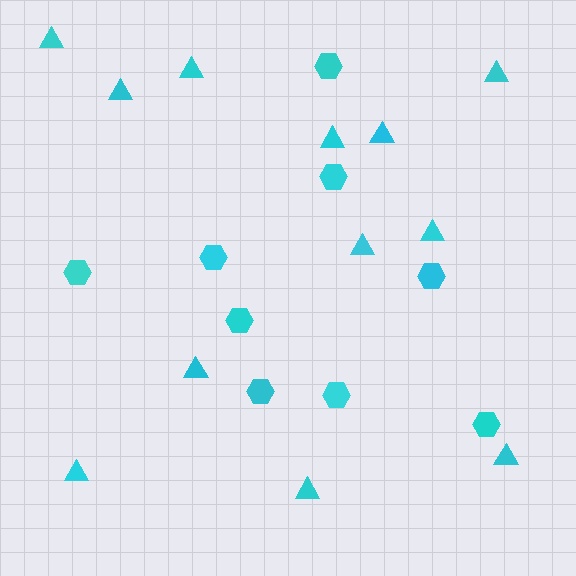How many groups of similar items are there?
There are 2 groups: one group of triangles (12) and one group of hexagons (9).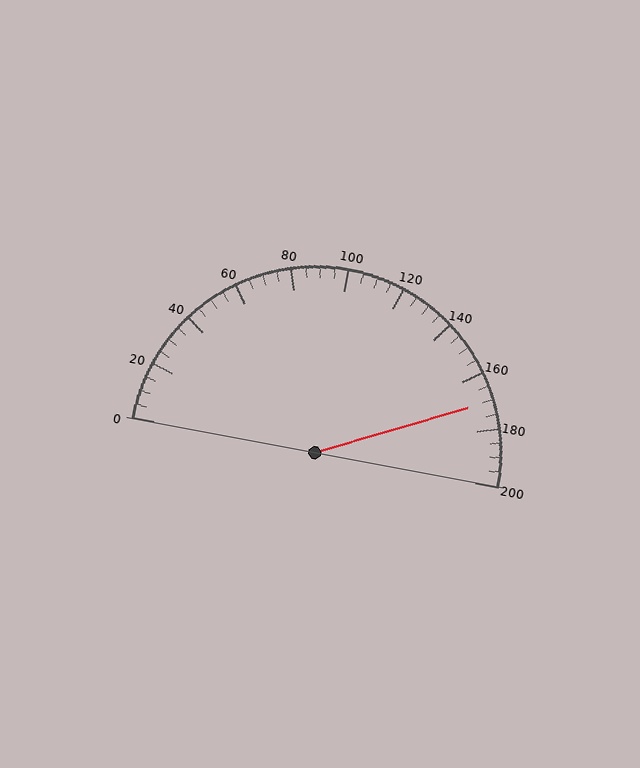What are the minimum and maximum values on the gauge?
The gauge ranges from 0 to 200.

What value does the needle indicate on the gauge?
The needle indicates approximately 170.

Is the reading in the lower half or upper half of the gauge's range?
The reading is in the upper half of the range (0 to 200).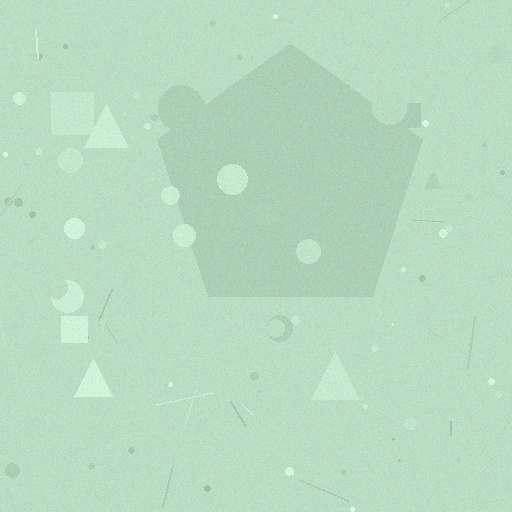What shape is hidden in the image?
A pentagon is hidden in the image.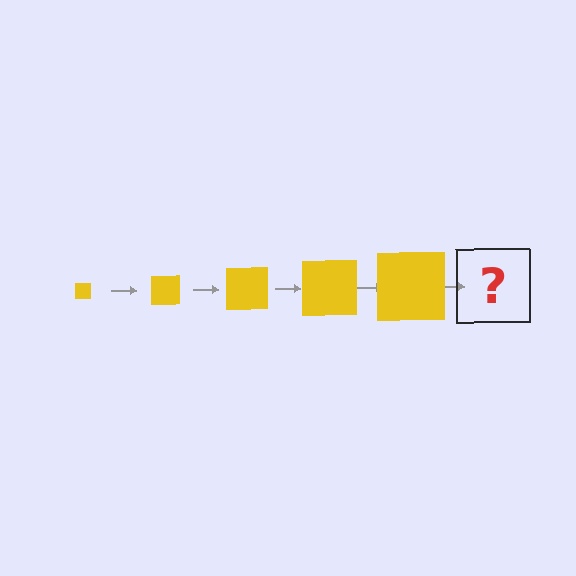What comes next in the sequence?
The next element should be a yellow square, larger than the previous one.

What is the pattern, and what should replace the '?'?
The pattern is that the square gets progressively larger each step. The '?' should be a yellow square, larger than the previous one.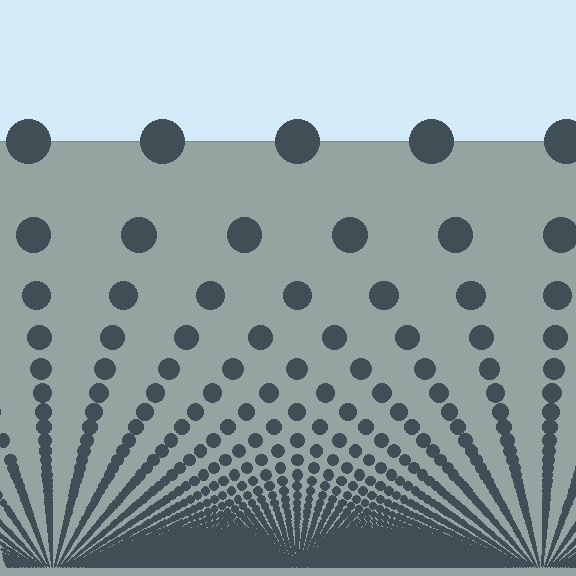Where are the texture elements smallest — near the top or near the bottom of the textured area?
Near the bottom.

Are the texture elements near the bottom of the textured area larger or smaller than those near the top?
Smaller. The gradient is inverted — elements near the bottom are smaller and denser.